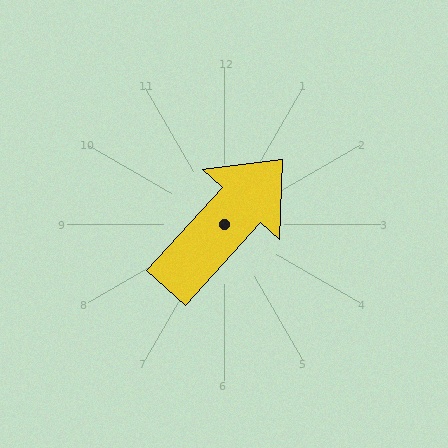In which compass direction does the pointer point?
Northeast.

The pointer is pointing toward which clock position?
Roughly 1 o'clock.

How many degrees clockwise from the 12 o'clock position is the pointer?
Approximately 42 degrees.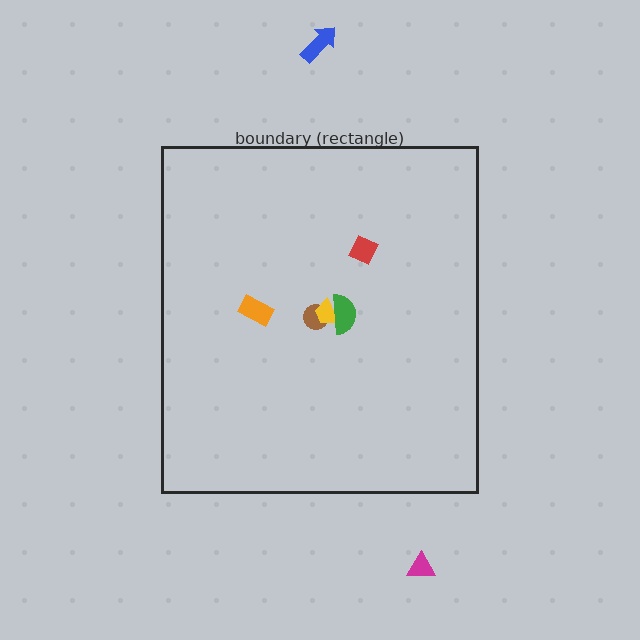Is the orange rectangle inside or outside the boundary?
Inside.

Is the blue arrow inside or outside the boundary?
Outside.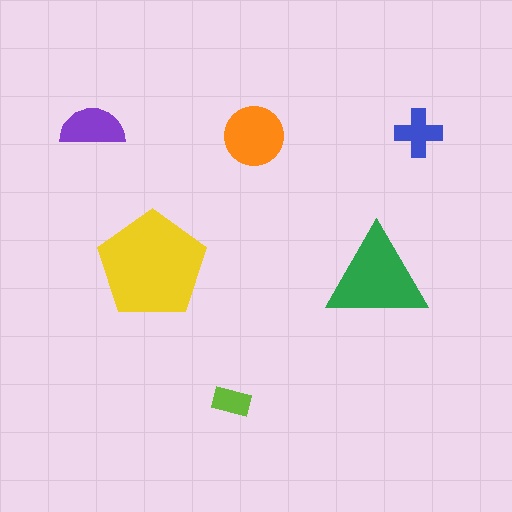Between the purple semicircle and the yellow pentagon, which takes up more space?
The yellow pentagon.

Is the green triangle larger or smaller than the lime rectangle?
Larger.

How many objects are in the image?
There are 6 objects in the image.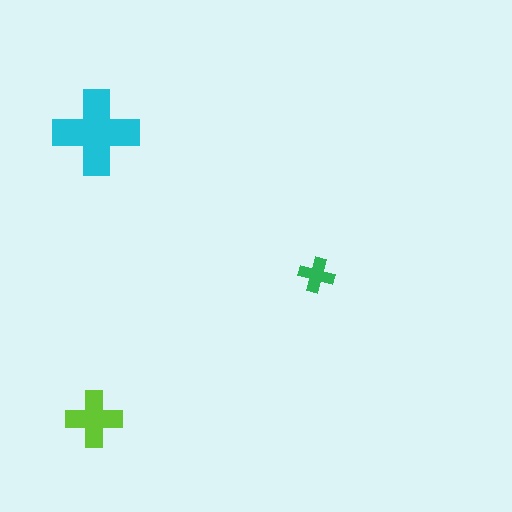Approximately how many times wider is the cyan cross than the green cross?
About 2.5 times wider.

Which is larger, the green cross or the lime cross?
The lime one.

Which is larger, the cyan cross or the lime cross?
The cyan one.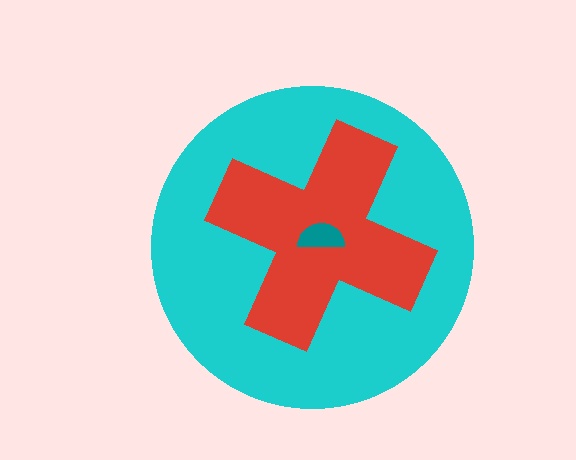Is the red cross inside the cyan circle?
Yes.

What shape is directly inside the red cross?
The teal semicircle.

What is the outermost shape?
The cyan circle.